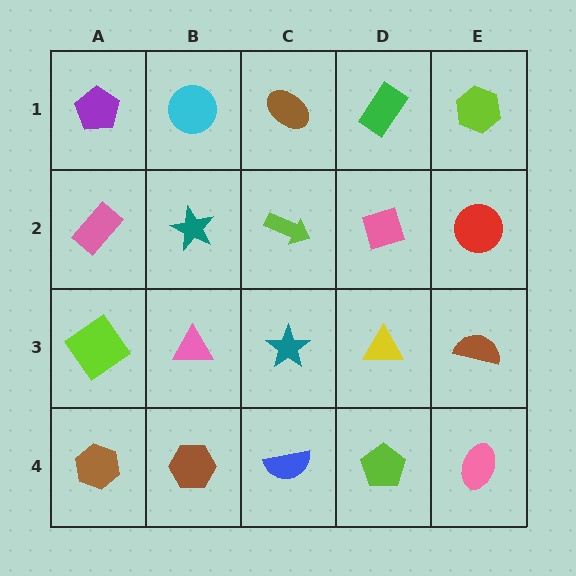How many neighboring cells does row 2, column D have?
4.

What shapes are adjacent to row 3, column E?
A red circle (row 2, column E), a pink ellipse (row 4, column E), a yellow triangle (row 3, column D).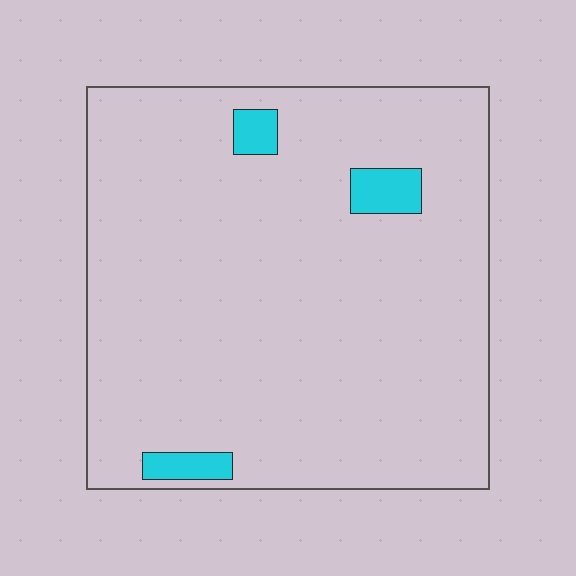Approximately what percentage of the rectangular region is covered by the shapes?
Approximately 5%.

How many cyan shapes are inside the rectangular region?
3.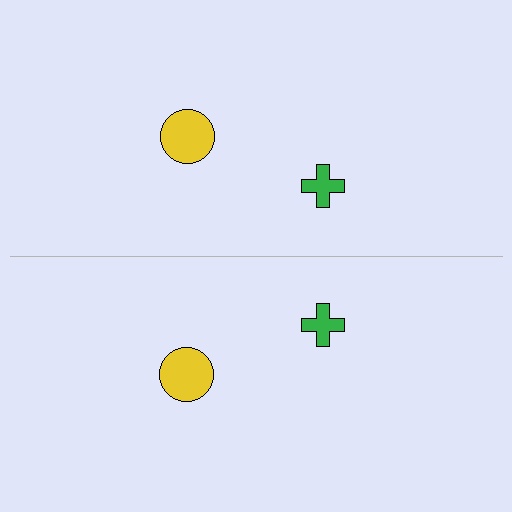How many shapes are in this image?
There are 4 shapes in this image.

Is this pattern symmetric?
Yes, this pattern has bilateral (reflection) symmetry.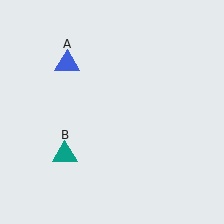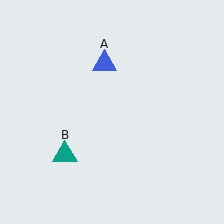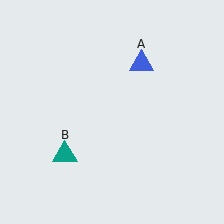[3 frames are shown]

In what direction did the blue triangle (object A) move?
The blue triangle (object A) moved right.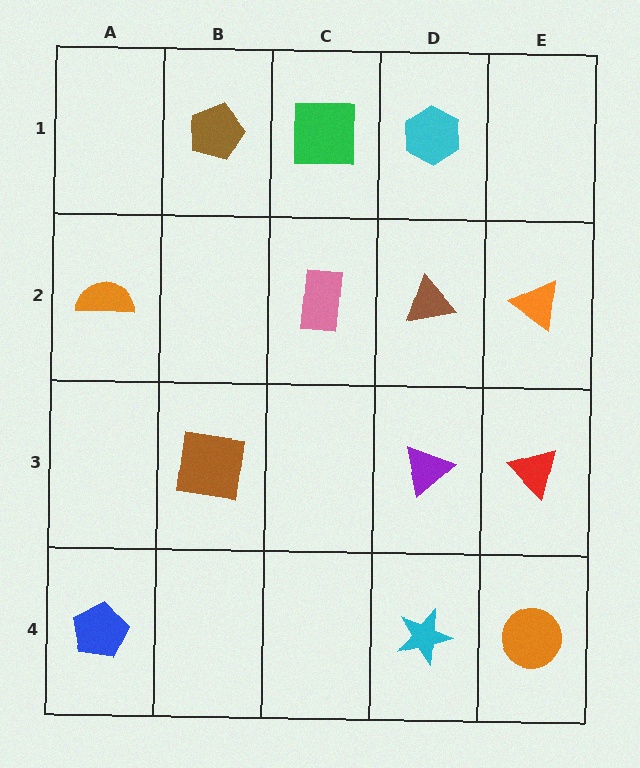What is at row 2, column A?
An orange semicircle.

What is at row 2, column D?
A brown triangle.